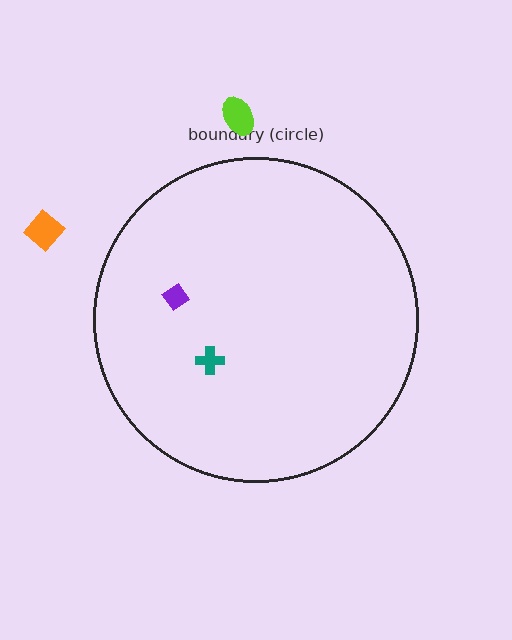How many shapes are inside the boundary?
2 inside, 2 outside.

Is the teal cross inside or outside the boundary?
Inside.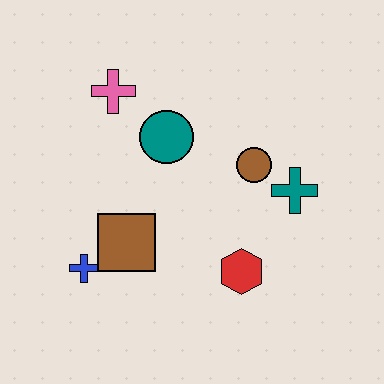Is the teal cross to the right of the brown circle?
Yes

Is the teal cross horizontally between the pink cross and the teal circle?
No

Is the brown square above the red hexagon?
Yes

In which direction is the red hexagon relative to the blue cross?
The red hexagon is to the right of the blue cross.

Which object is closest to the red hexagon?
The teal cross is closest to the red hexagon.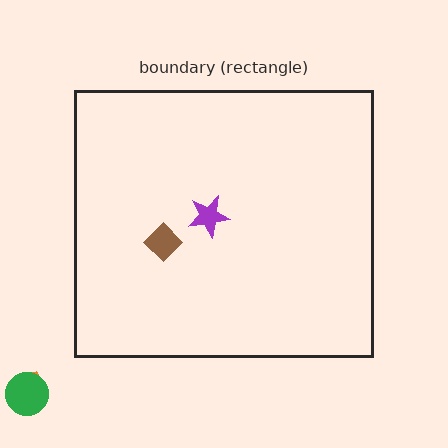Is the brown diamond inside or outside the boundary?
Inside.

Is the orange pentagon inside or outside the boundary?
Outside.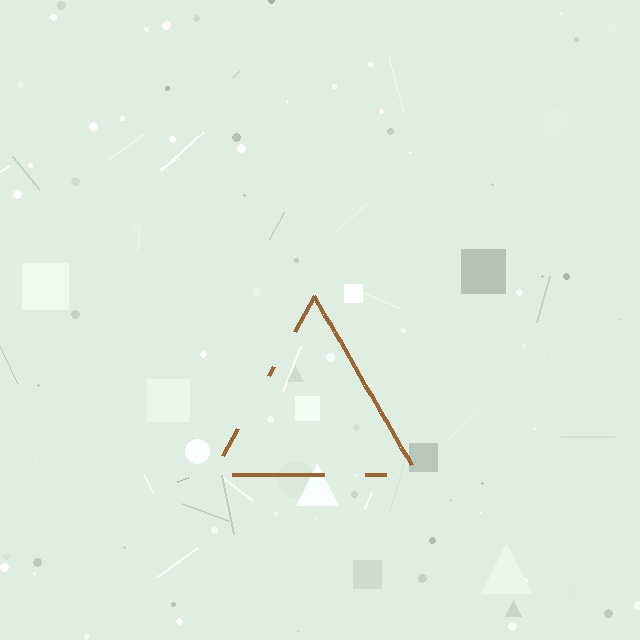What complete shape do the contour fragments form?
The contour fragments form a triangle.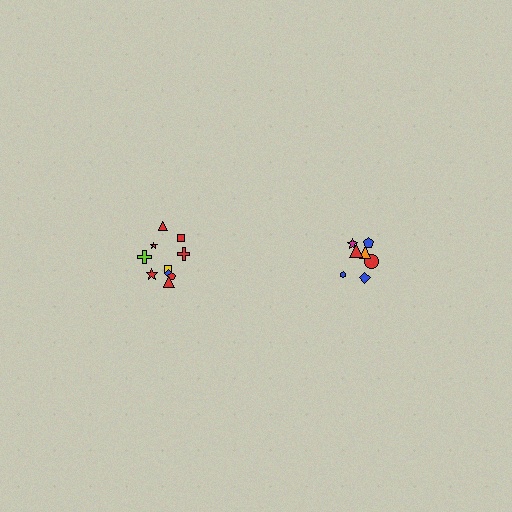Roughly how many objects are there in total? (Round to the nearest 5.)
Roughly 15 objects in total.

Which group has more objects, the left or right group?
The left group.